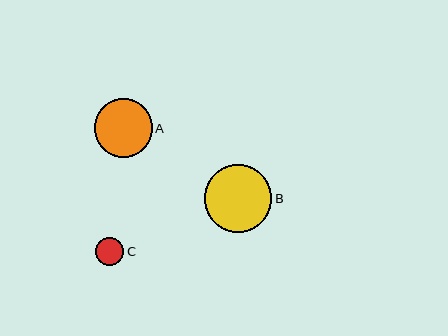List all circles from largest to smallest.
From largest to smallest: B, A, C.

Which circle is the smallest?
Circle C is the smallest with a size of approximately 28 pixels.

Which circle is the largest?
Circle B is the largest with a size of approximately 68 pixels.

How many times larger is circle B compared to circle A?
Circle B is approximately 1.2 times the size of circle A.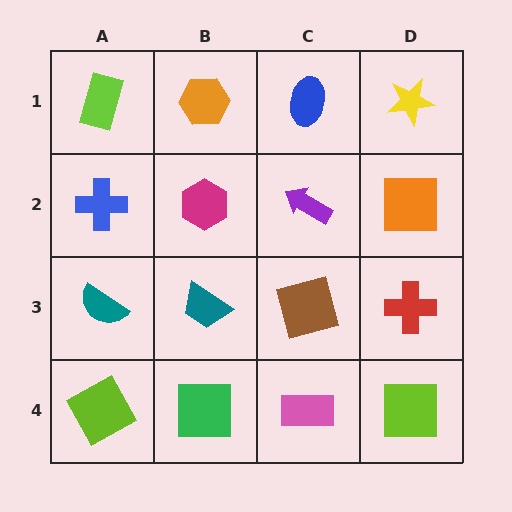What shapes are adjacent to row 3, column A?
A blue cross (row 2, column A), a lime square (row 4, column A), a teal trapezoid (row 3, column B).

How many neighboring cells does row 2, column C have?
4.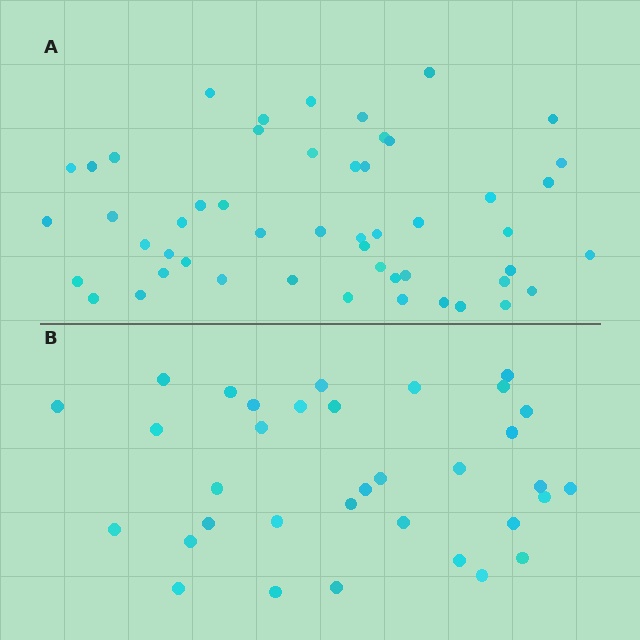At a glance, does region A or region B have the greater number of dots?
Region A (the top region) has more dots.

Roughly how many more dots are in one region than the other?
Region A has approximately 15 more dots than region B.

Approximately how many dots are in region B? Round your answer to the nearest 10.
About 30 dots. (The exact count is 34, which rounds to 30.)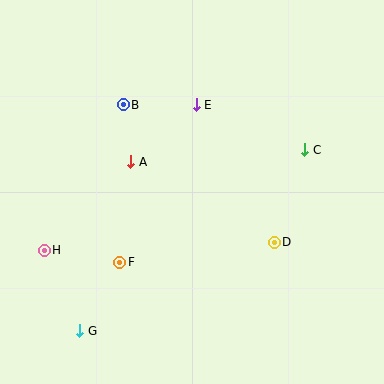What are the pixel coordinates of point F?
Point F is at (120, 262).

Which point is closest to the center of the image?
Point A at (131, 162) is closest to the center.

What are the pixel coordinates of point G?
Point G is at (80, 331).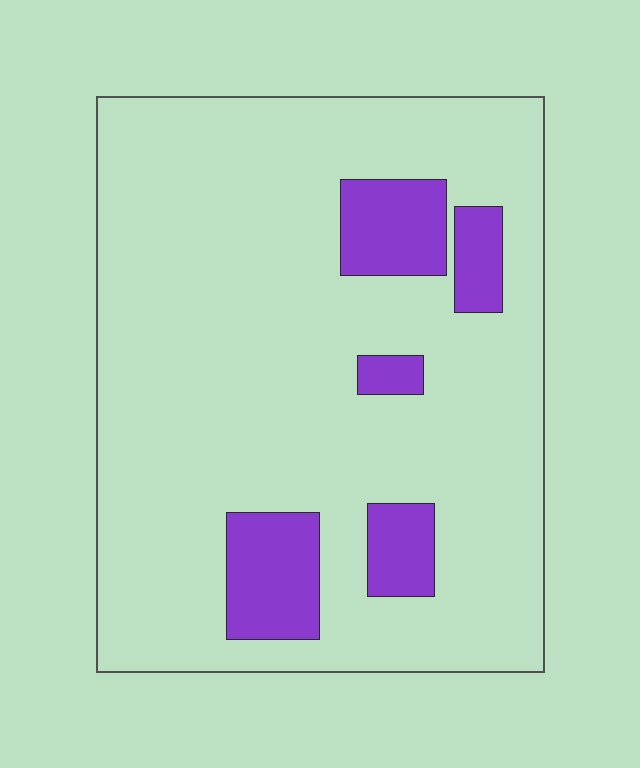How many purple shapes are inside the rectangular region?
5.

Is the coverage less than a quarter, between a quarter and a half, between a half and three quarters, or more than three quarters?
Less than a quarter.